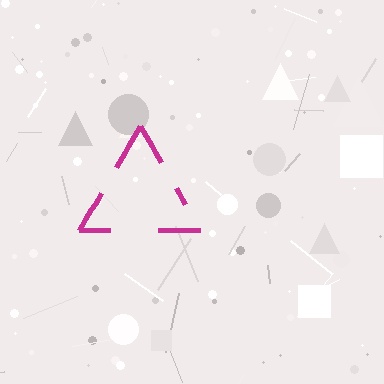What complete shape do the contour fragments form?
The contour fragments form a triangle.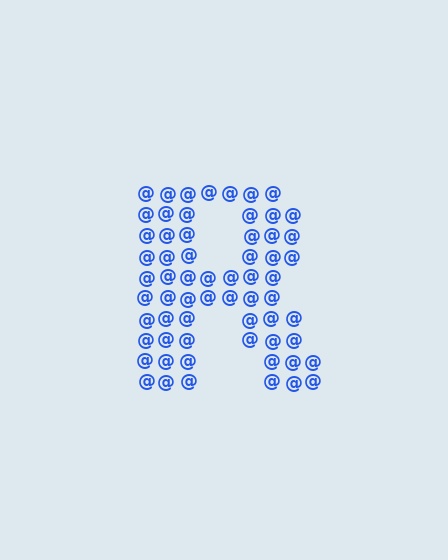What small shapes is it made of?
It is made of small at signs.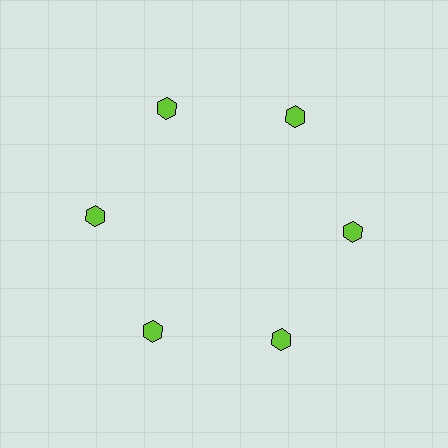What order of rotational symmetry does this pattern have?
This pattern has 6-fold rotational symmetry.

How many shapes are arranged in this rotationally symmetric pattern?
There are 6 shapes, arranged in 6 groups of 1.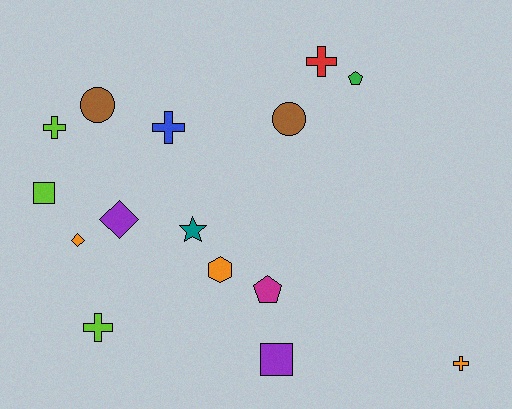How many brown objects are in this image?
There are 2 brown objects.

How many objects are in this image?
There are 15 objects.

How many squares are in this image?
There are 2 squares.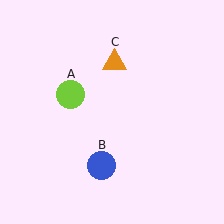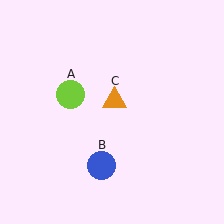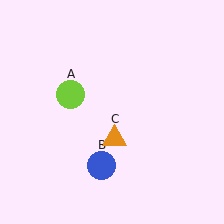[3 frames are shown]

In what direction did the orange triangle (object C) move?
The orange triangle (object C) moved down.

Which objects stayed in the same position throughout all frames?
Lime circle (object A) and blue circle (object B) remained stationary.